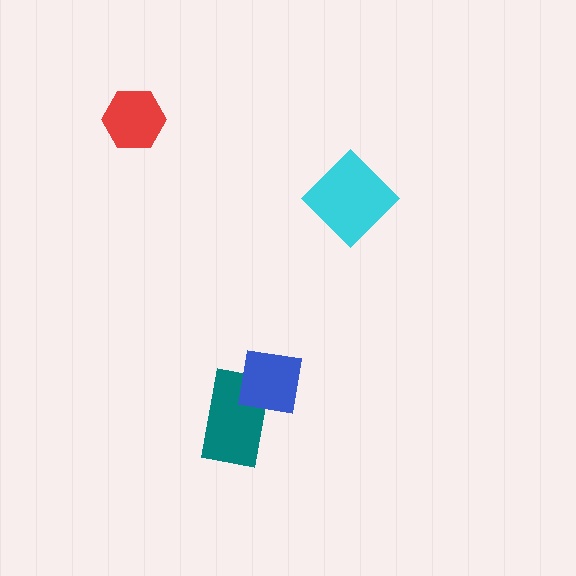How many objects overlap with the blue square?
1 object overlaps with the blue square.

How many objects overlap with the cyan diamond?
0 objects overlap with the cyan diamond.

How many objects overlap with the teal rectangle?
1 object overlaps with the teal rectangle.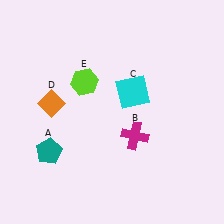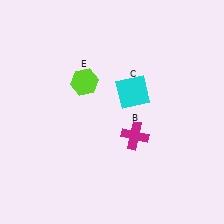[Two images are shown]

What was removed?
The teal pentagon (A), the orange diamond (D) were removed in Image 2.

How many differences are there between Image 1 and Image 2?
There are 2 differences between the two images.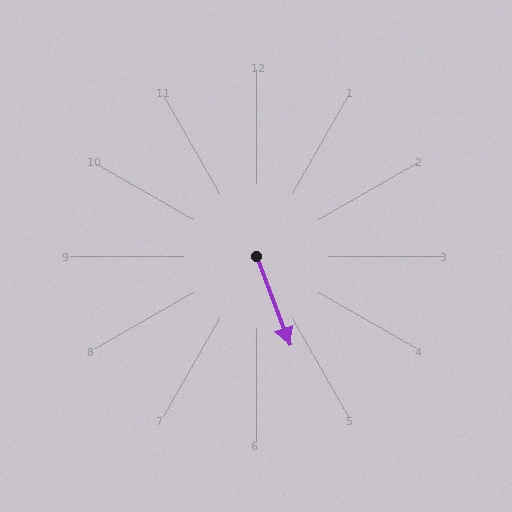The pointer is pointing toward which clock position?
Roughly 5 o'clock.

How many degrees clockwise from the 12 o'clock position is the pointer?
Approximately 159 degrees.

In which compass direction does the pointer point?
South.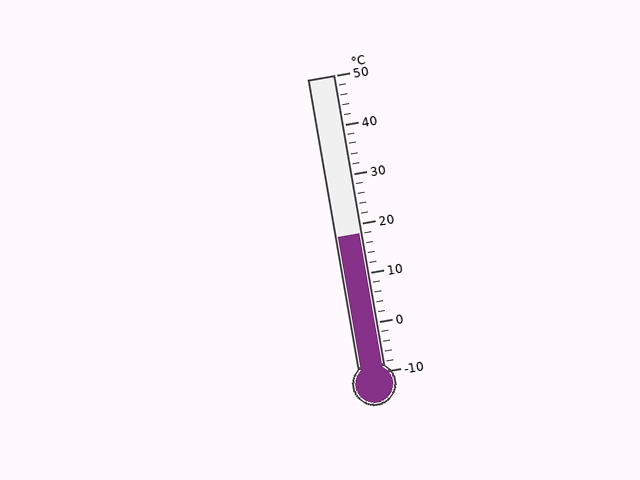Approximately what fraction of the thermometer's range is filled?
The thermometer is filled to approximately 45% of its range.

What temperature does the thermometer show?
The thermometer shows approximately 18°C.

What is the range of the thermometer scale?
The thermometer scale ranges from -10°C to 50°C.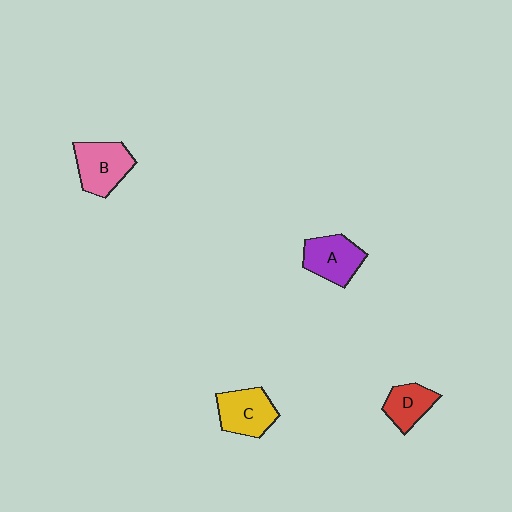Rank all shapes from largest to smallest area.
From largest to smallest: B (pink), C (yellow), A (purple), D (red).